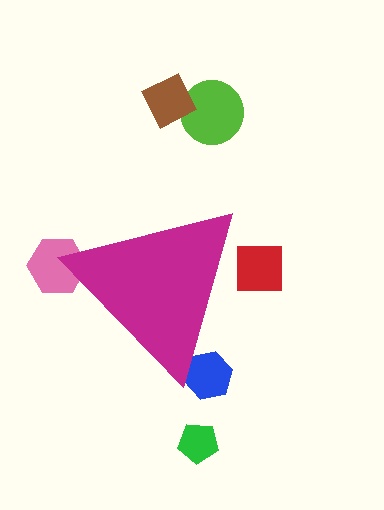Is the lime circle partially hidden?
No, the lime circle is fully visible.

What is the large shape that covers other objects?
A magenta triangle.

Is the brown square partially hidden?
No, the brown square is fully visible.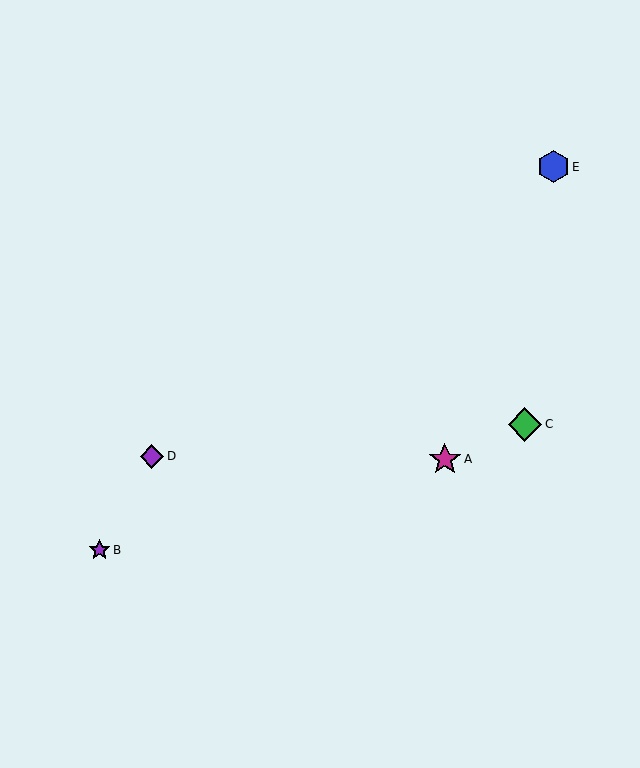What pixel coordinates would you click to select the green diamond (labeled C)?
Click at (525, 424) to select the green diamond C.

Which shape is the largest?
The green diamond (labeled C) is the largest.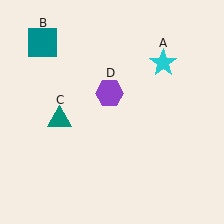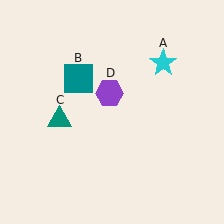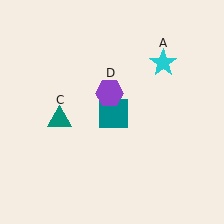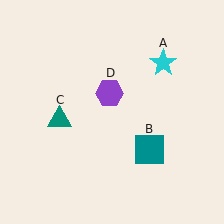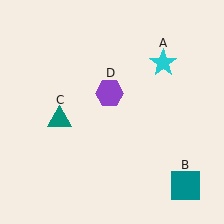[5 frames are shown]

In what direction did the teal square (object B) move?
The teal square (object B) moved down and to the right.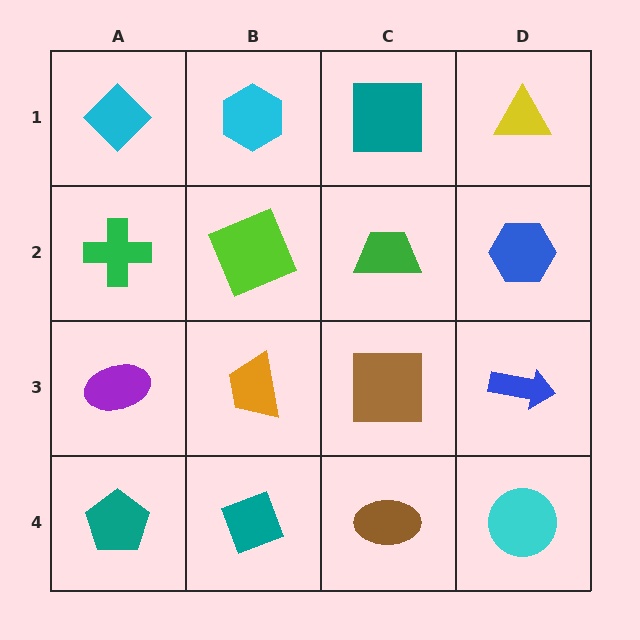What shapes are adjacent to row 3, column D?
A blue hexagon (row 2, column D), a cyan circle (row 4, column D), a brown square (row 3, column C).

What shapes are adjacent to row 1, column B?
A lime square (row 2, column B), a cyan diamond (row 1, column A), a teal square (row 1, column C).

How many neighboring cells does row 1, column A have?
2.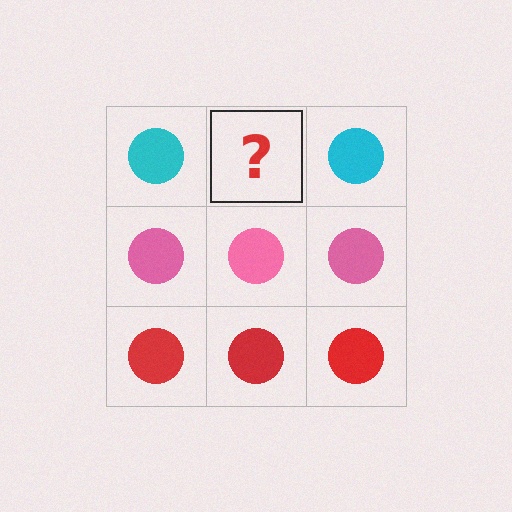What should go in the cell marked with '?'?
The missing cell should contain a cyan circle.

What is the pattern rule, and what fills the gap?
The rule is that each row has a consistent color. The gap should be filled with a cyan circle.